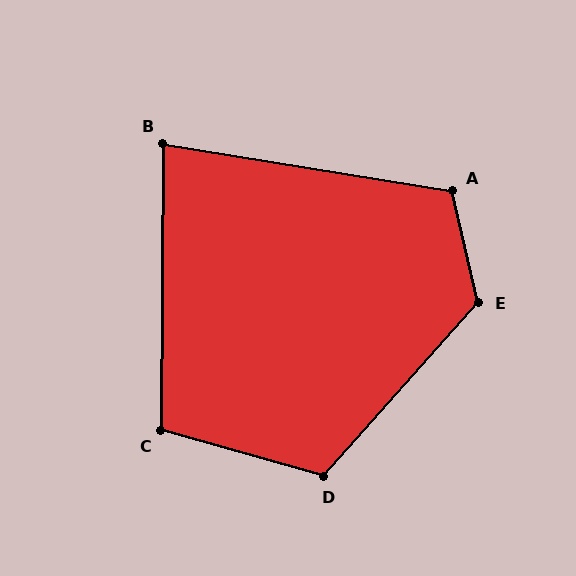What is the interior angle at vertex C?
Approximately 105 degrees (obtuse).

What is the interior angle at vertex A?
Approximately 112 degrees (obtuse).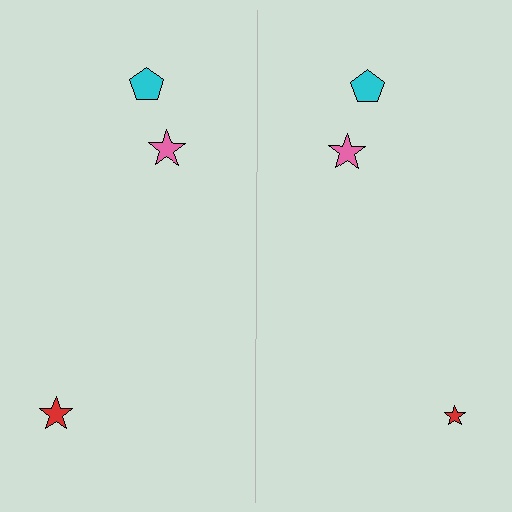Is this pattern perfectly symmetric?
No, the pattern is not perfectly symmetric. The red star on the right side has a different size than its mirror counterpart.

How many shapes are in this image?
There are 6 shapes in this image.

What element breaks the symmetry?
The red star on the right side has a different size than its mirror counterpart.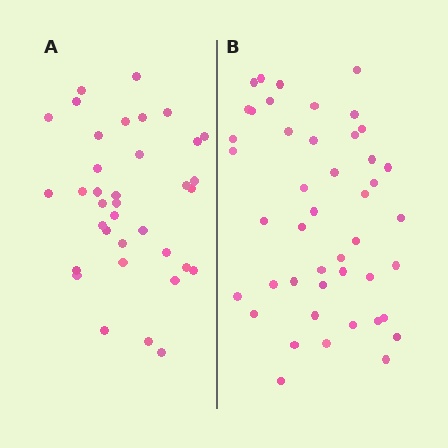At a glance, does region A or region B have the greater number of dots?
Region B (the right region) has more dots.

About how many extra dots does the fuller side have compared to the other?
Region B has roughly 8 or so more dots than region A.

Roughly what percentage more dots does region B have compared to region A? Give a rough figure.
About 25% more.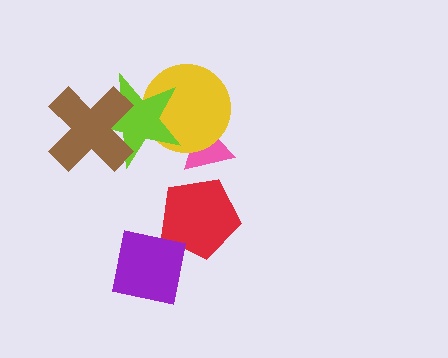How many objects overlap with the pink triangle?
1 object overlaps with the pink triangle.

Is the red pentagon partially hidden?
Yes, it is partially covered by another shape.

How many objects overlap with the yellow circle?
2 objects overlap with the yellow circle.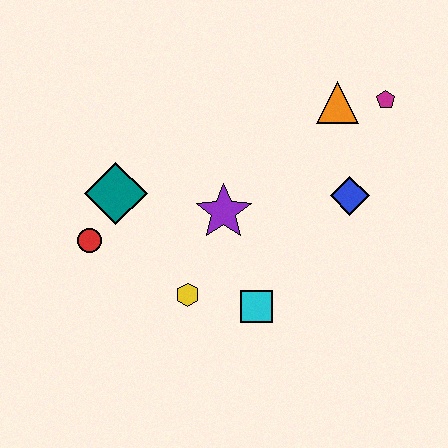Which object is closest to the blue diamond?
The orange triangle is closest to the blue diamond.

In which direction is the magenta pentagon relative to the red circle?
The magenta pentagon is to the right of the red circle.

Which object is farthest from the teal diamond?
The magenta pentagon is farthest from the teal diamond.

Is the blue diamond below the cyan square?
No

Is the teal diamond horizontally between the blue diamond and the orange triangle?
No